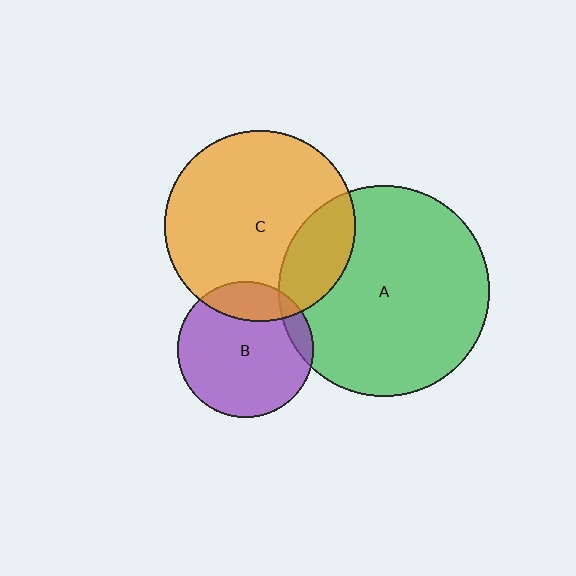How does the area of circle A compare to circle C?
Approximately 1.2 times.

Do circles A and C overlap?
Yes.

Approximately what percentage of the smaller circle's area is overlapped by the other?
Approximately 20%.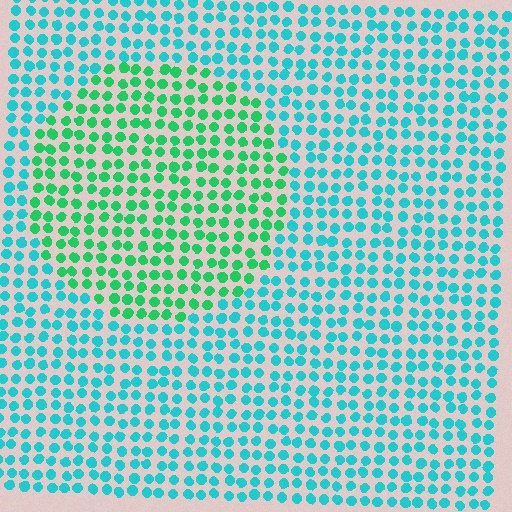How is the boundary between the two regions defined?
The boundary is defined purely by a slight shift in hue (about 38 degrees). Spacing, size, and orientation are identical on both sides.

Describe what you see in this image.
The image is filled with small cyan elements in a uniform arrangement. A circle-shaped region is visible where the elements are tinted to a slightly different hue, forming a subtle color boundary.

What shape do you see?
I see a circle.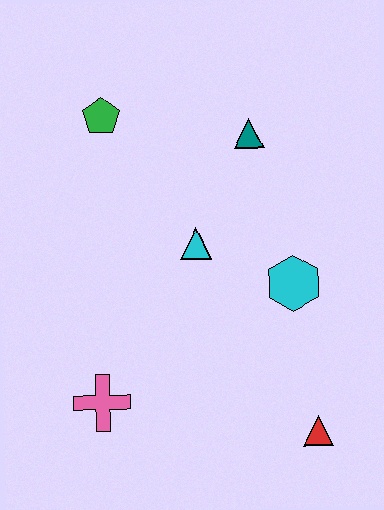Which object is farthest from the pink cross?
The teal triangle is farthest from the pink cross.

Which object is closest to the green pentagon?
The teal triangle is closest to the green pentagon.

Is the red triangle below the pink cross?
Yes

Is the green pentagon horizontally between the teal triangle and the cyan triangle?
No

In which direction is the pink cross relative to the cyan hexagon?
The pink cross is to the left of the cyan hexagon.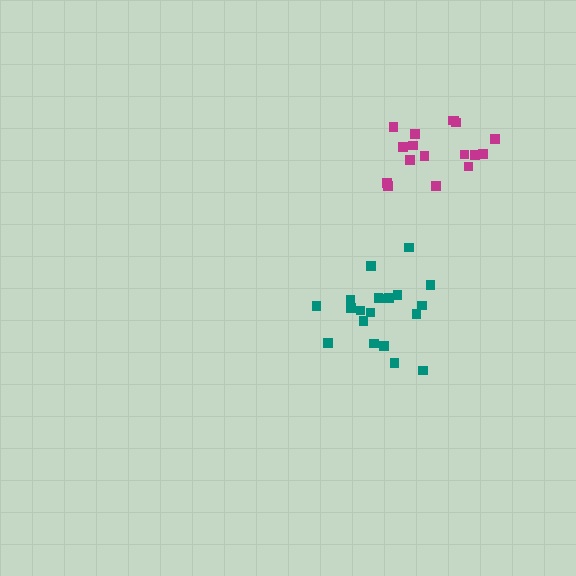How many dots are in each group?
Group 1: 20 dots, Group 2: 17 dots (37 total).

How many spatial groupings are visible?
There are 2 spatial groupings.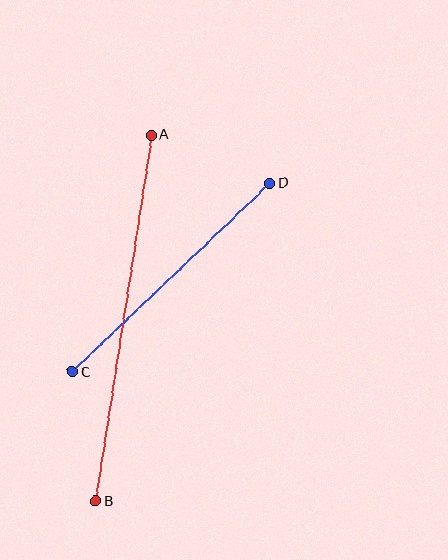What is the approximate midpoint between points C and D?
The midpoint is at approximately (171, 278) pixels.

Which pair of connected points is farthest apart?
Points A and B are farthest apart.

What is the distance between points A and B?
The distance is approximately 370 pixels.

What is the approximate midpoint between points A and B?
The midpoint is at approximately (123, 318) pixels.